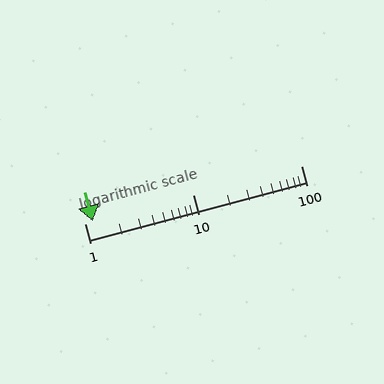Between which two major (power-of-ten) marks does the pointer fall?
The pointer is between 1 and 10.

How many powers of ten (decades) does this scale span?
The scale spans 2 decades, from 1 to 100.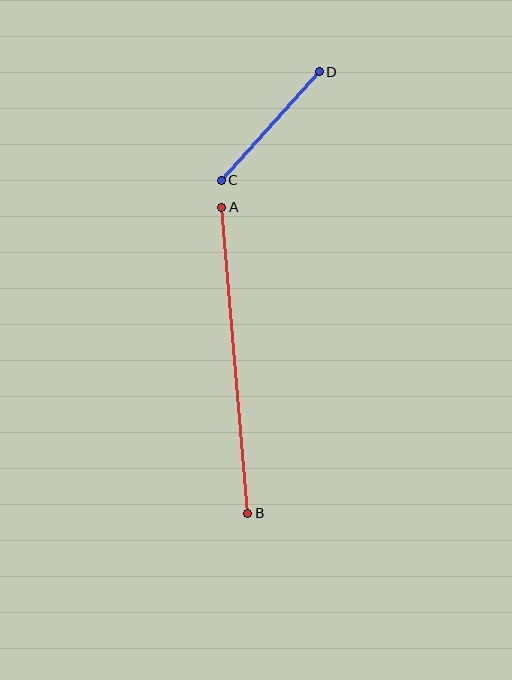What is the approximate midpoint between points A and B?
The midpoint is at approximately (235, 360) pixels.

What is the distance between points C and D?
The distance is approximately 146 pixels.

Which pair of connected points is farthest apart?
Points A and B are farthest apart.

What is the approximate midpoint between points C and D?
The midpoint is at approximately (270, 126) pixels.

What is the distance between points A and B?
The distance is approximately 307 pixels.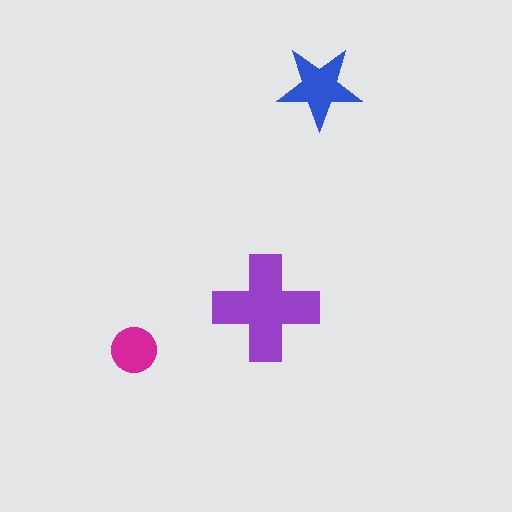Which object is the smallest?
The magenta circle.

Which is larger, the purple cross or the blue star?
The purple cross.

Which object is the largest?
The purple cross.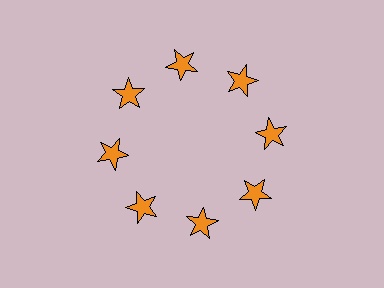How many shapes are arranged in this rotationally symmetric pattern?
There are 8 shapes, arranged in 8 groups of 1.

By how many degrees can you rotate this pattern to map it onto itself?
The pattern maps onto itself every 45 degrees of rotation.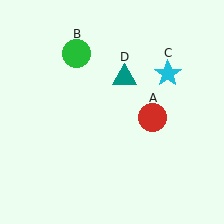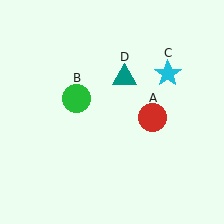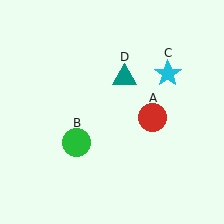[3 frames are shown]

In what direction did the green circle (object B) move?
The green circle (object B) moved down.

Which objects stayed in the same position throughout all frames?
Red circle (object A) and cyan star (object C) and teal triangle (object D) remained stationary.